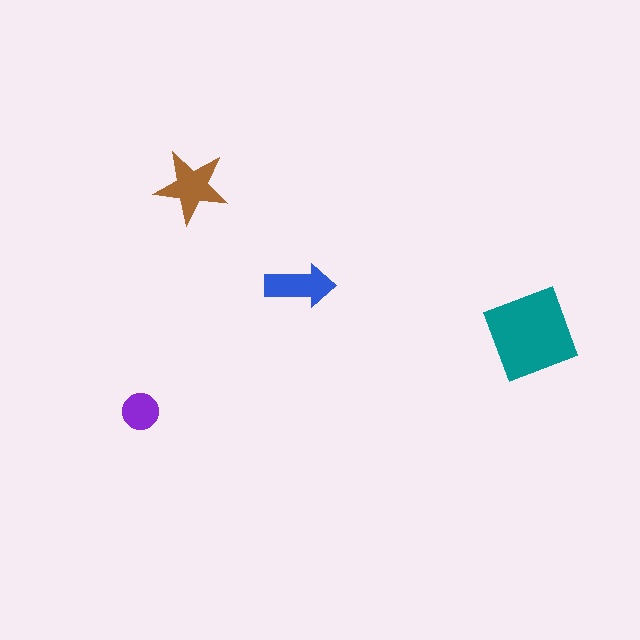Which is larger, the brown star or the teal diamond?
The teal diamond.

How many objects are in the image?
There are 4 objects in the image.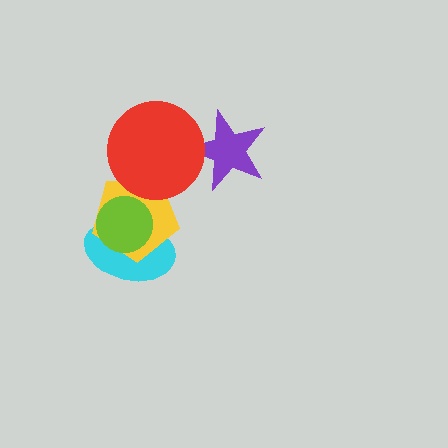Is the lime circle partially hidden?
No, no other shape covers it.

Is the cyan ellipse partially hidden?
Yes, it is partially covered by another shape.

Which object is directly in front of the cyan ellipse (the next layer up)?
The yellow pentagon is directly in front of the cyan ellipse.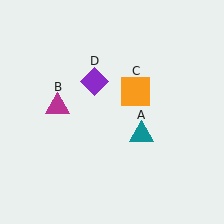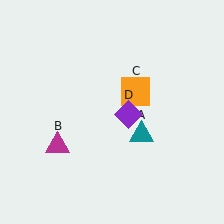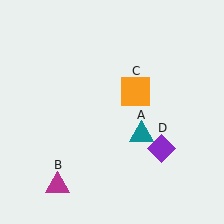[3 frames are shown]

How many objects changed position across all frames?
2 objects changed position: magenta triangle (object B), purple diamond (object D).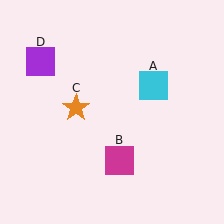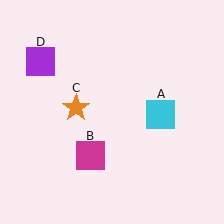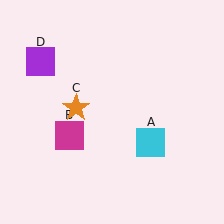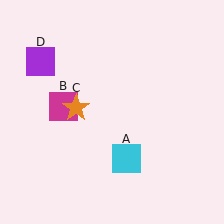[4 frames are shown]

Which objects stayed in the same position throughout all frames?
Orange star (object C) and purple square (object D) remained stationary.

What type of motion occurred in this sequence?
The cyan square (object A), magenta square (object B) rotated clockwise around the center of the scene.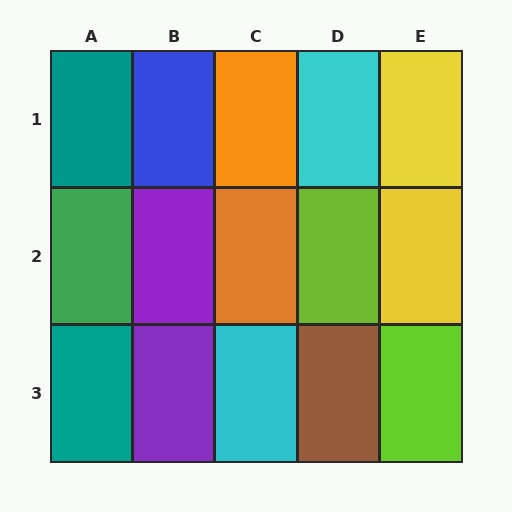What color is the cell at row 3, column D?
Brown.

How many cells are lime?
2 cells are lime.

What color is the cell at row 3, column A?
Teal.